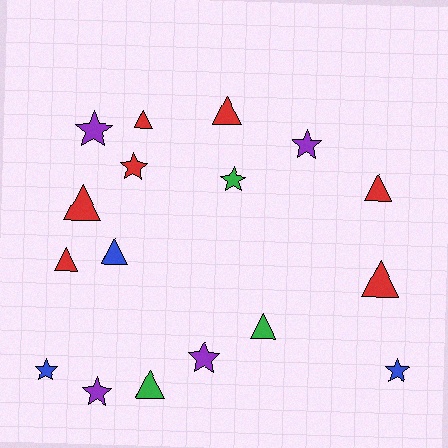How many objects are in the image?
There are 17 objects.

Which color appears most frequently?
Red, with 7 objects.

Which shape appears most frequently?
Triangle, with 9 objects.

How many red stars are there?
There is 1 red star.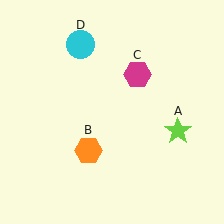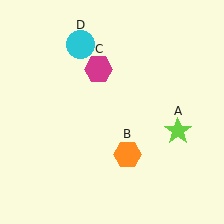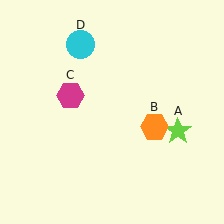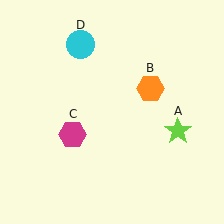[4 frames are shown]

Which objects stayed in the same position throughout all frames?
Lime star (object A) and cyan circle (object D) remained stationary.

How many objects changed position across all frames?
2 objects changed position: orange hexagon (object B), magenta hexagon (object C).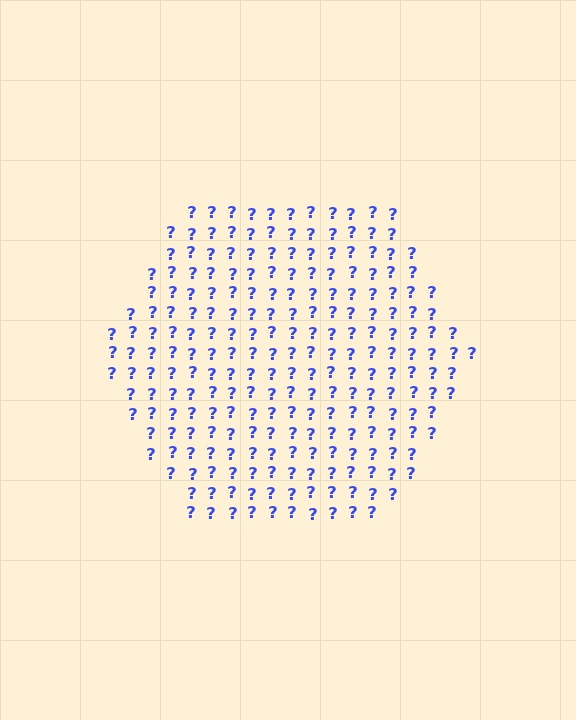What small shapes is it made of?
It is made of small question marks.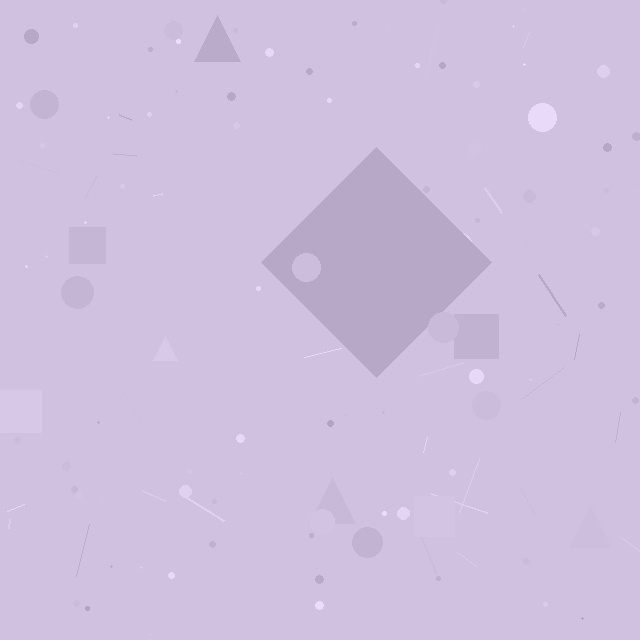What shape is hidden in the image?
A diamond is hidden in the image.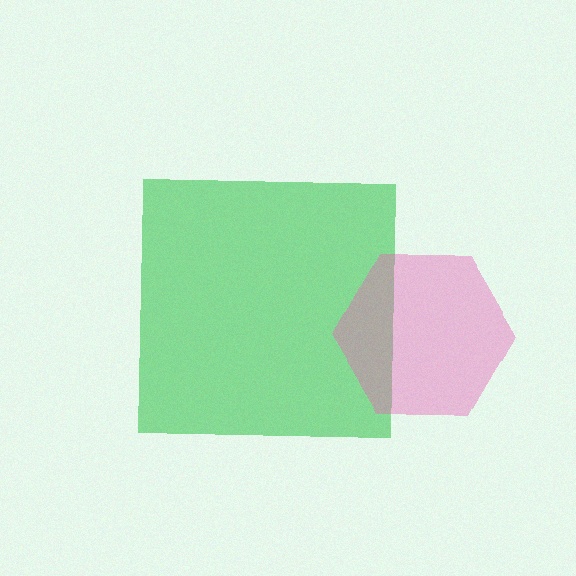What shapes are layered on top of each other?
The layered shapes are: a green square, a pink hexagon.